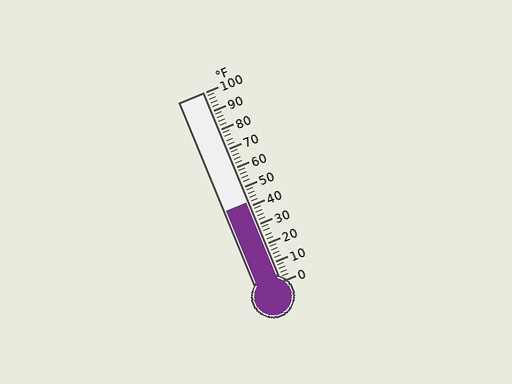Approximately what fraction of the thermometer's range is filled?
The thermometer is filled to approximately 40% of its range.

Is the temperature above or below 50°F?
The temperature is below 50°F.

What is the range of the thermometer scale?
The thermometer scale ranges from 0°F to 100°F.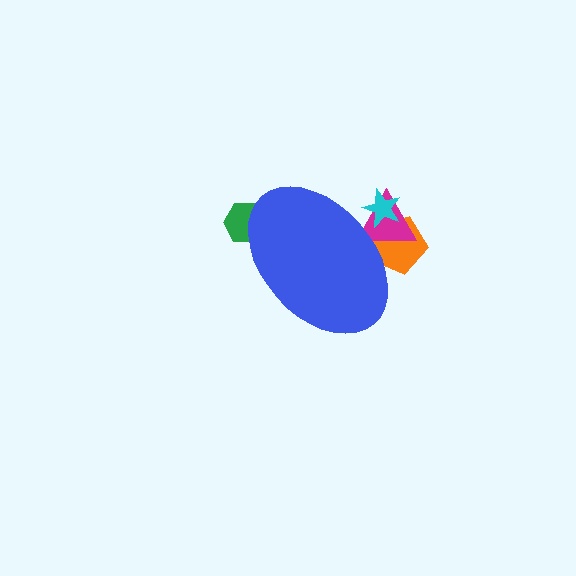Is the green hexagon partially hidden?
Yes, the green hexagon is partially hidden behind the blue ellipse.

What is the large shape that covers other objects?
A blue ellipse.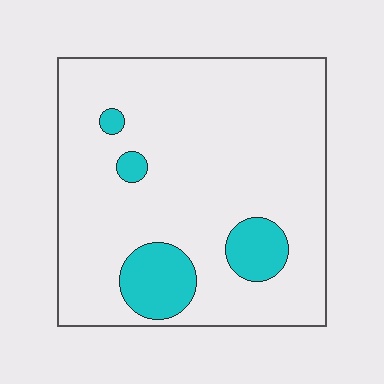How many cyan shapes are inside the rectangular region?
4.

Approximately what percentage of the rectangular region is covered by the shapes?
Approximately 15%.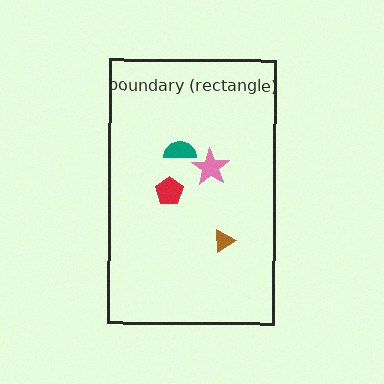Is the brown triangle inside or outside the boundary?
Inside.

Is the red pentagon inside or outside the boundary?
Inside.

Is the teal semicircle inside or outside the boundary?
Inside.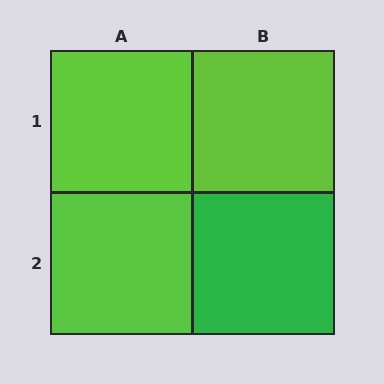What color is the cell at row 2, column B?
Green.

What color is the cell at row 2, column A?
Lime.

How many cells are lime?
3 cells are lime.